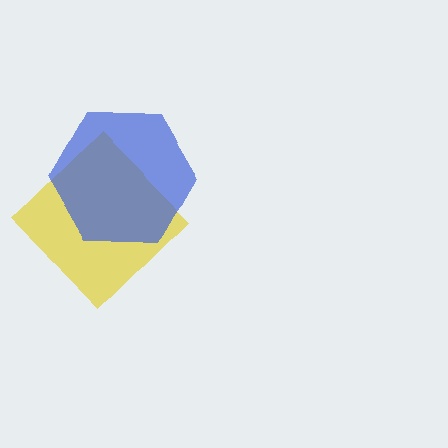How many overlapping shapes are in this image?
There are 2 overlapping shapes in the image.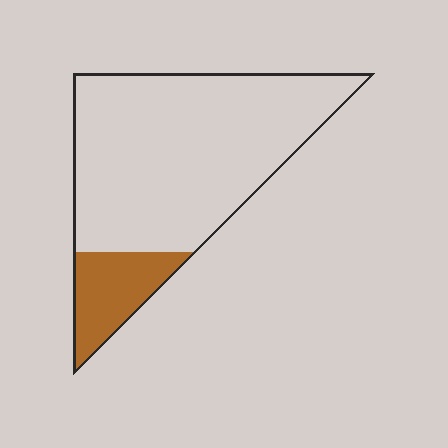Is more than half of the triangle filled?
No.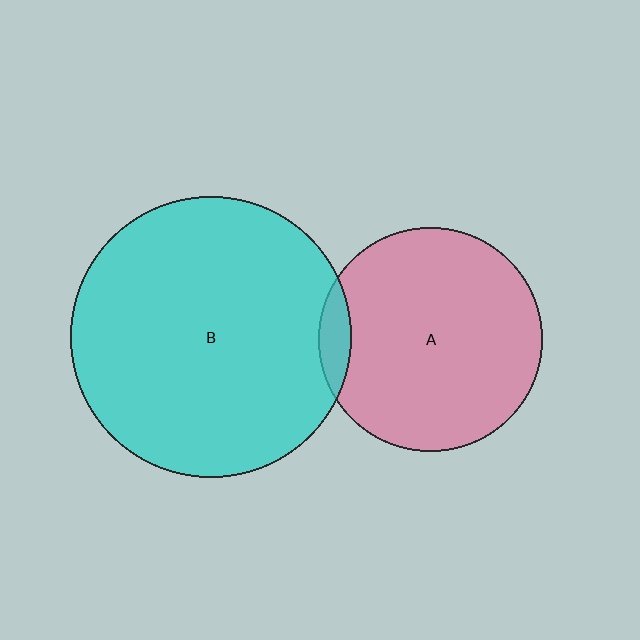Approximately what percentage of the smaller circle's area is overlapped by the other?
Approximately 5%.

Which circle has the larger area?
Circle B (cyan).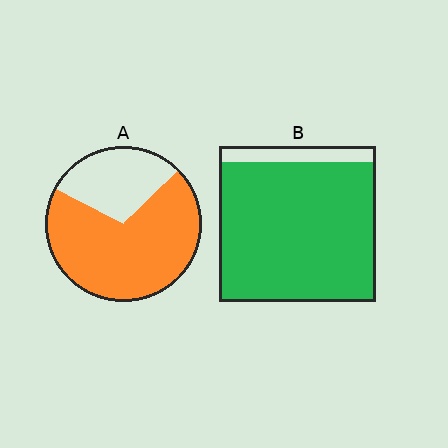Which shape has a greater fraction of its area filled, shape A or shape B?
Shape B.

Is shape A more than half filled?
Yes.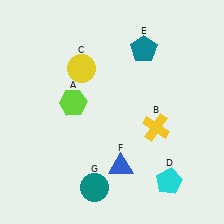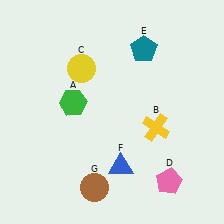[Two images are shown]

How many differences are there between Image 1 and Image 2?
There are 3 differences between the two images.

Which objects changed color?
A changed from lime to green. D changed from cyan to pink. G changed from teal to brown.